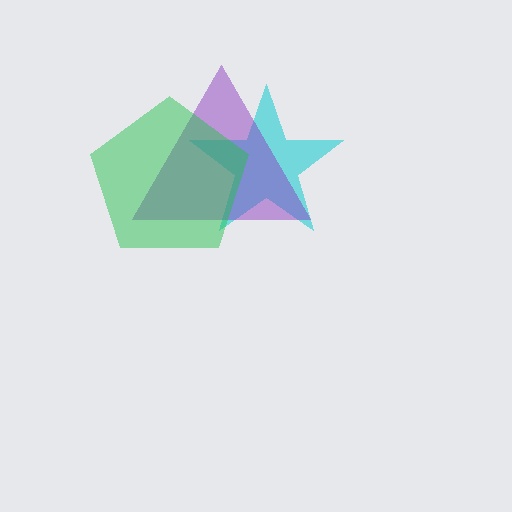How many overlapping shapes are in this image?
There are 3 overlapping shapes in the image.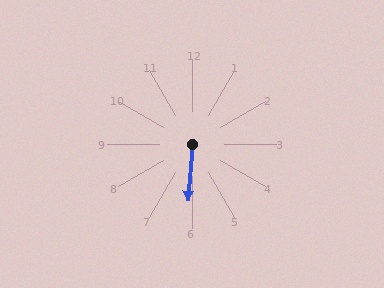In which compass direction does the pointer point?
South.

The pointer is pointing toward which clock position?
Roughly 6 o'clock.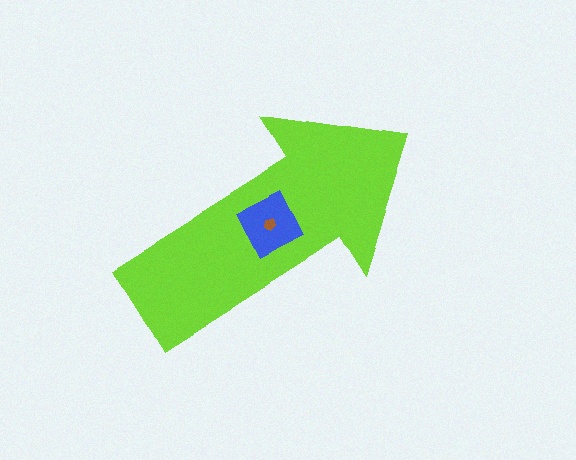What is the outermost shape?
The lime arrow.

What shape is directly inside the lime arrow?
The blue square.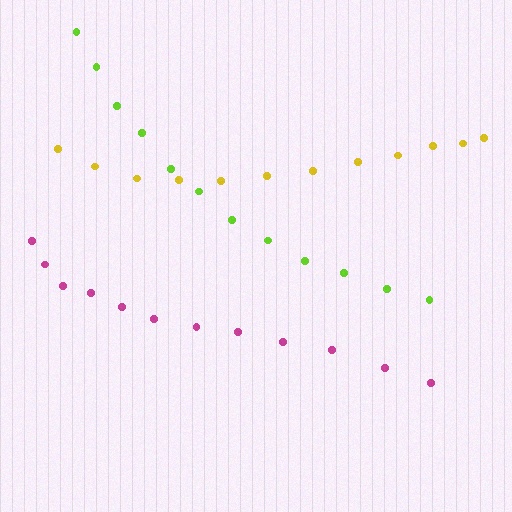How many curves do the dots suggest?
There are 3 distinct paths.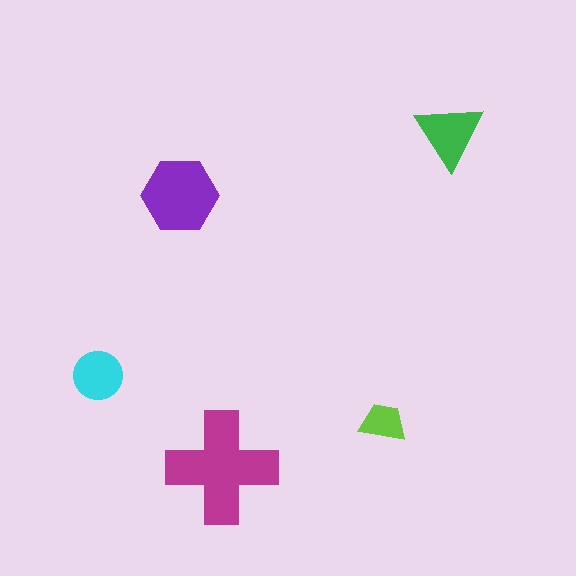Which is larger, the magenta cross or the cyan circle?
The magenta cross.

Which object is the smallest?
The lime trapezoid.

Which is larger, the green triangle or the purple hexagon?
The purple hexagon.